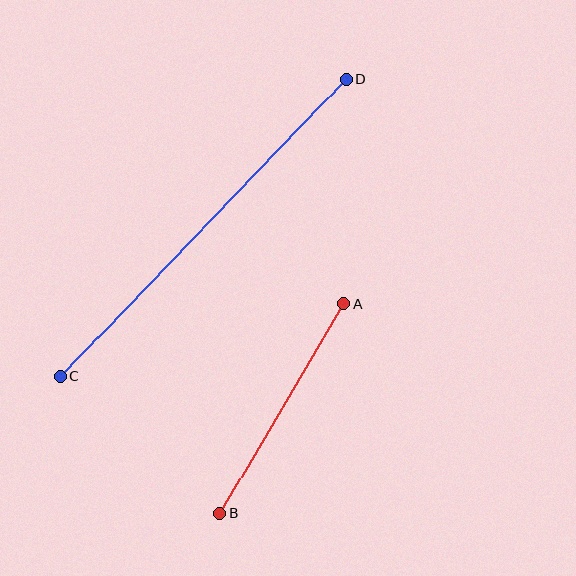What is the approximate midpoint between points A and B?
The midpoint is at approximately (282, 409) pixels.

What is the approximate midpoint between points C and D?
The midpoint is at approximately (203, 228) pixels.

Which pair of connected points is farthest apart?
Points C and D are farthest apart.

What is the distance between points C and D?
The distance is approximately 413 pixels.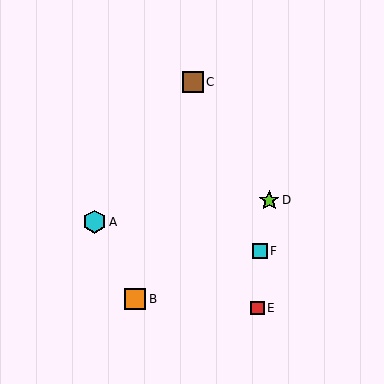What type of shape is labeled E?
Shape E is a red square.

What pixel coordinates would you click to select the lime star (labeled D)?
Click at (269, 201) to select the lime star D.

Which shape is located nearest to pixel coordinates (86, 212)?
The cyan hexagon (labeled A) at (94, 222) is nearest to that location.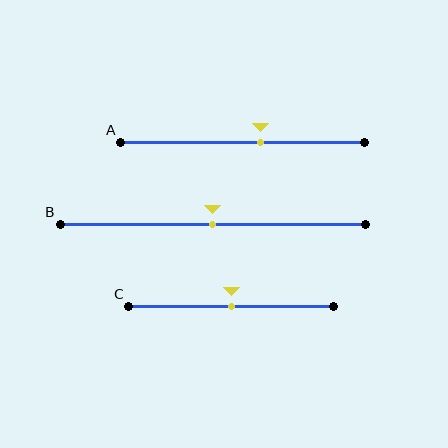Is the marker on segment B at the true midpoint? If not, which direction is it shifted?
Yes, the marker on segment B is at the true midpoint.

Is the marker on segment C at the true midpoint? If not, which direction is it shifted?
Yes, the marker on segment C is at the true midpoint.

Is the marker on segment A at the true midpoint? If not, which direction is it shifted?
No, the marker on segment A is shifted to the right by about 7% of the segment length.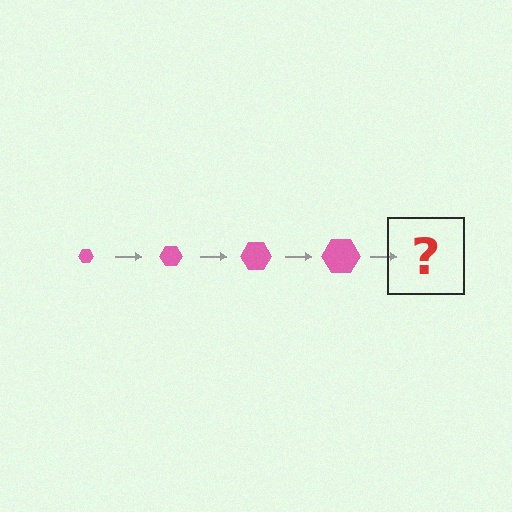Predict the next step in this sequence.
The next step is a pink hexagon, larger than the previous one.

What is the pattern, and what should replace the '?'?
The pattern is that the hexagon gets progressively larger each step. The '?' should be a pink hexagon, larger than the previous one.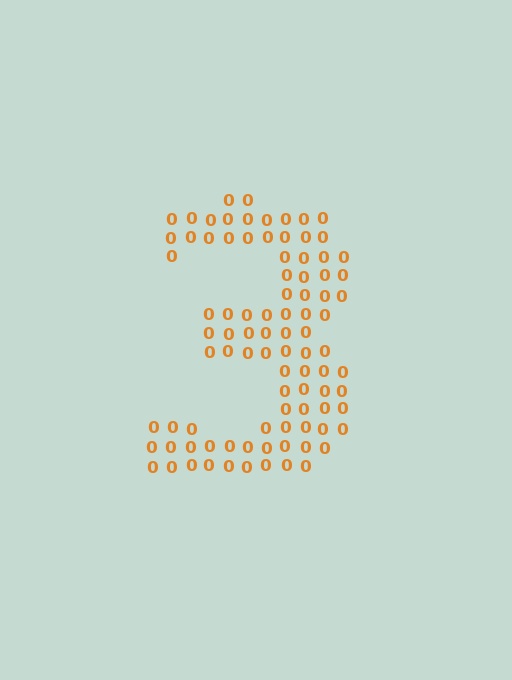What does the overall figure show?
The overall figure shows the digit 3.